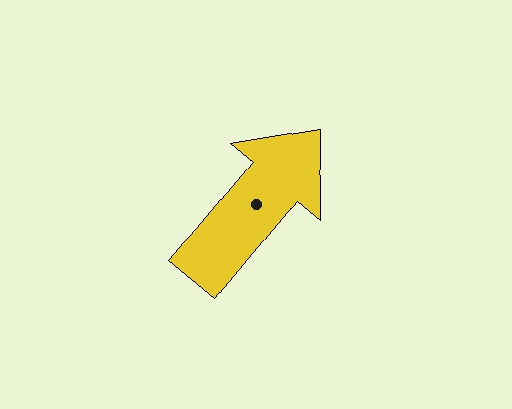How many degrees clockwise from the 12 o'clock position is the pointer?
Approximately 40 degrees.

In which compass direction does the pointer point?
Northeast.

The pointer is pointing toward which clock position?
Roughly 1 o'clock.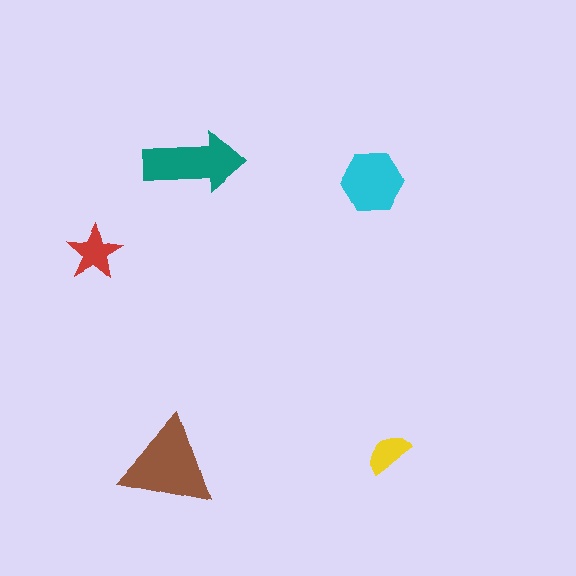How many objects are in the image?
There are 5 objects in the image.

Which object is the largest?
The brown triangle.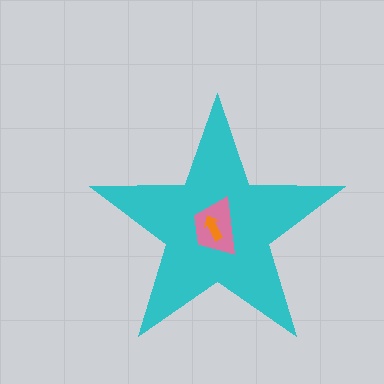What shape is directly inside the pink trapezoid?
The orange arrow.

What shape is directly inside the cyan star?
The pink trapezoid.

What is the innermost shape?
The orange arrow.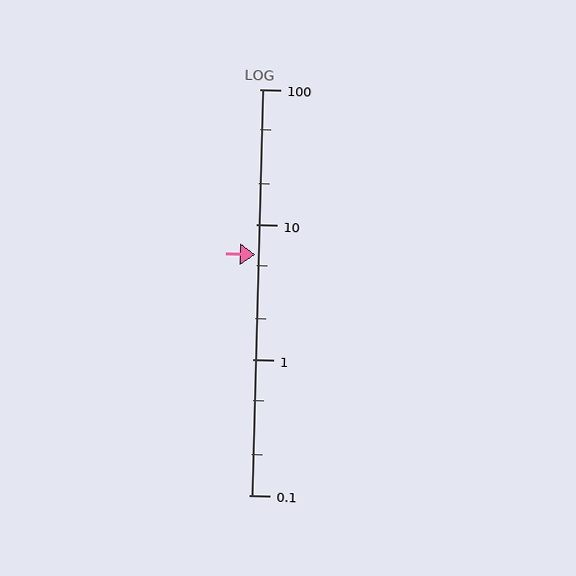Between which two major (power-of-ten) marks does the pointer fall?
The pointer is between 1 and 10.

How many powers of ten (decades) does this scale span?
The scale spans 3 decades, from 0.1 to 100.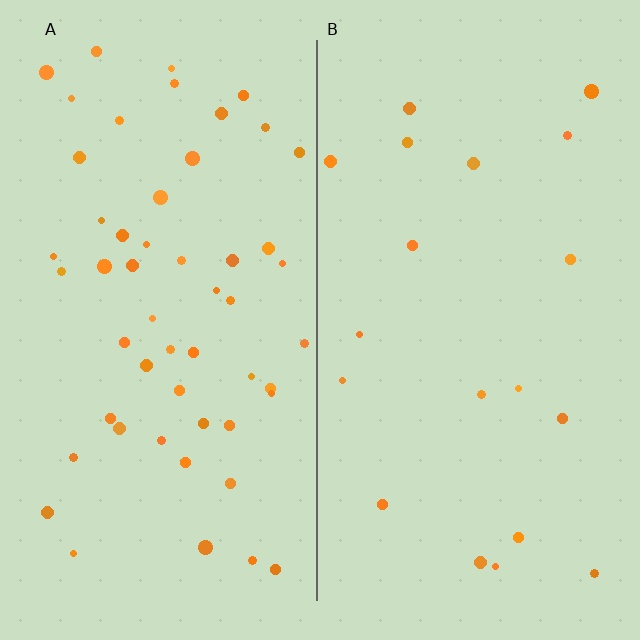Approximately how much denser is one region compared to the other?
Approximately 2.8× — region A over region B.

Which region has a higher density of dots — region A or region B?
A (the left).